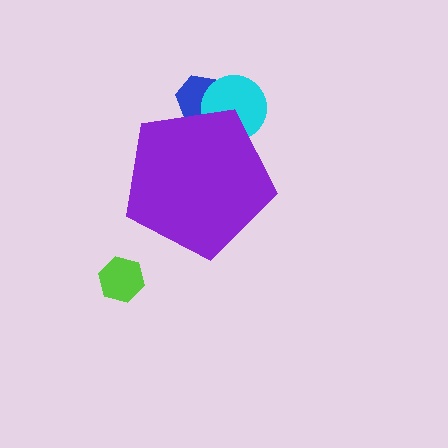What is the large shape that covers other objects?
A purple pentagon.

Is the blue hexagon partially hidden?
Yes, the blue hexagon is partially hidden behind the purple pentagon.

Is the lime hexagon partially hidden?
No, the lime hexagon is fully visible.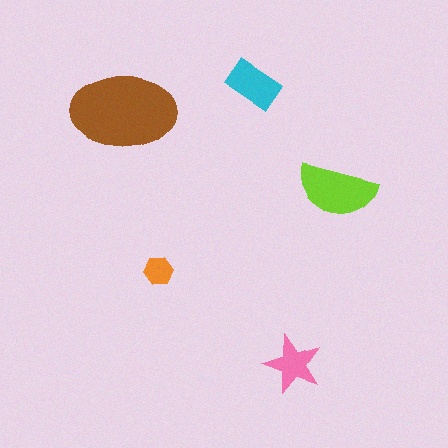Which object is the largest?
The brown ellipse.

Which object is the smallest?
The orange hexagon.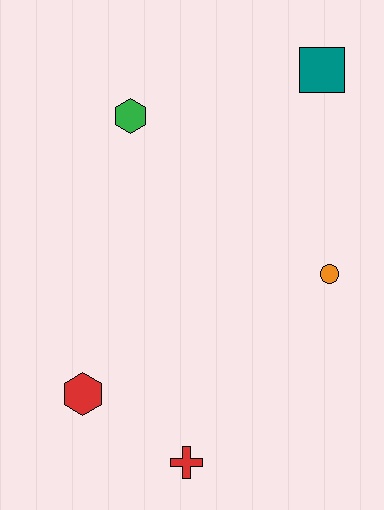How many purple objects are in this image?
There are no purple objects.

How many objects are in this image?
There are 5 objects.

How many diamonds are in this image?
There are no diamonds.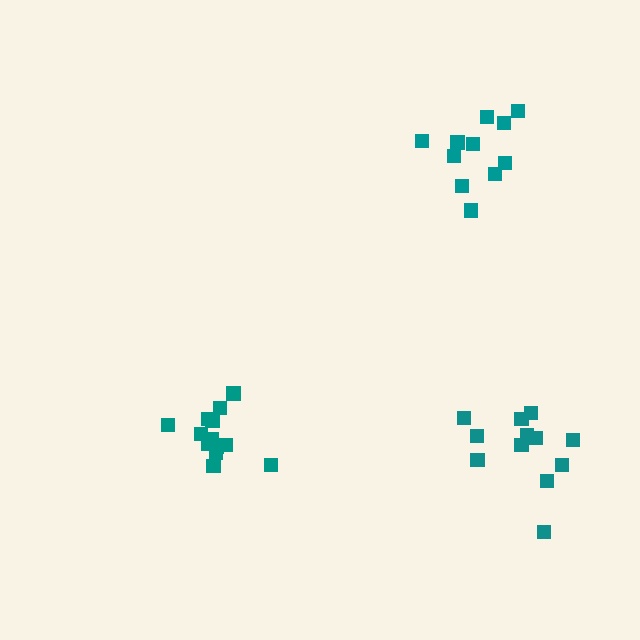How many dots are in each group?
Group 1: 13 dots, Group 2: 11 dots, Group 3: 12 dots (36 total).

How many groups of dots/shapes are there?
There are 3 groups.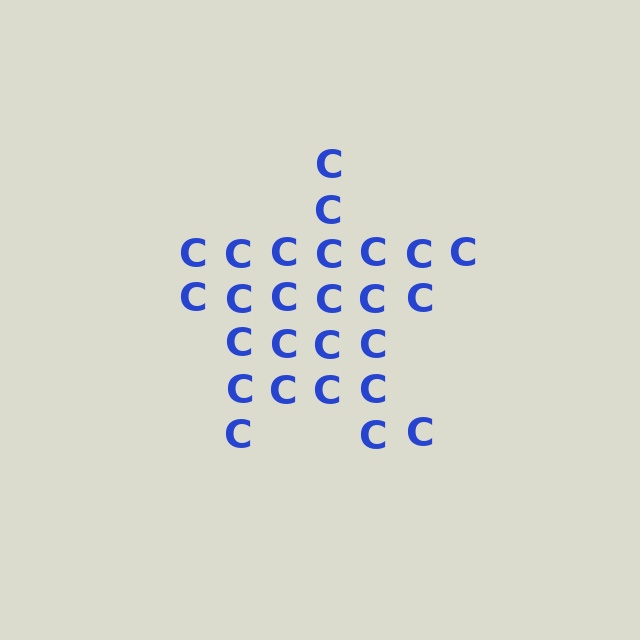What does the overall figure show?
The overall figure shows a star.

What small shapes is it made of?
It is made of small letter C's.